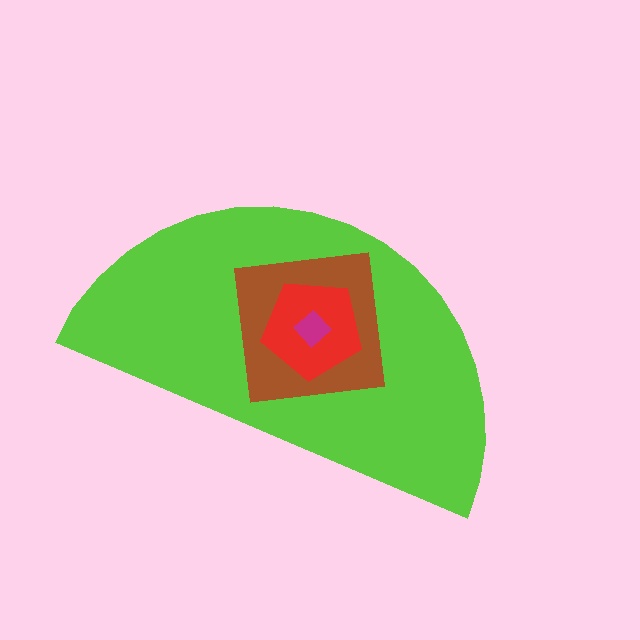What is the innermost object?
The magenta diamond.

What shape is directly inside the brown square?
The red pentagon.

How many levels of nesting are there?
4.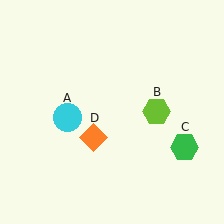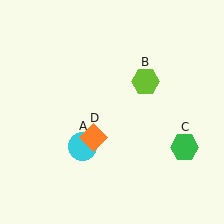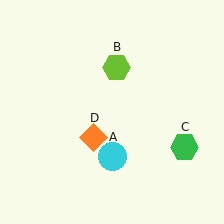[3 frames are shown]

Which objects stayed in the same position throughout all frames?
Green hexagon (object C) and orange diamond (object D) remained stationary.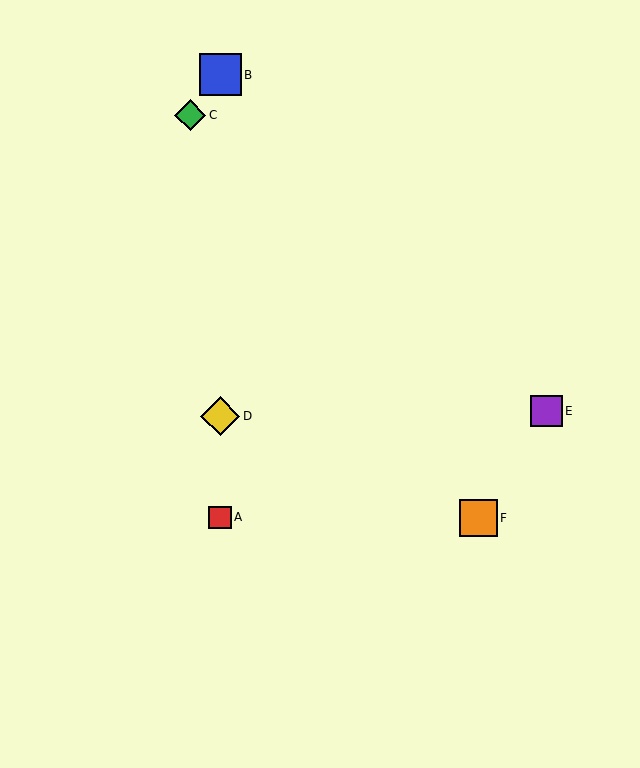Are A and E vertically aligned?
No, A is at x≈220 and E is at x≈546.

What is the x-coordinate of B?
Object B is at x≈220.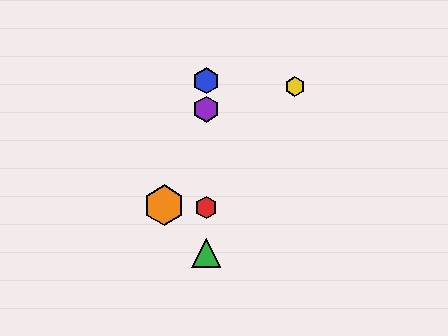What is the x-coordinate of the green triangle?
The green triangle is at x≈206.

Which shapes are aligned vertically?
The red hexagon, the blue hexagon, the green triangle, the purple hexagon are aligned vertically.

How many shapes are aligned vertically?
4 shapes (the red hexagon, the blue hexagon, the green triangle, the purple hexagon) are aligned vertically.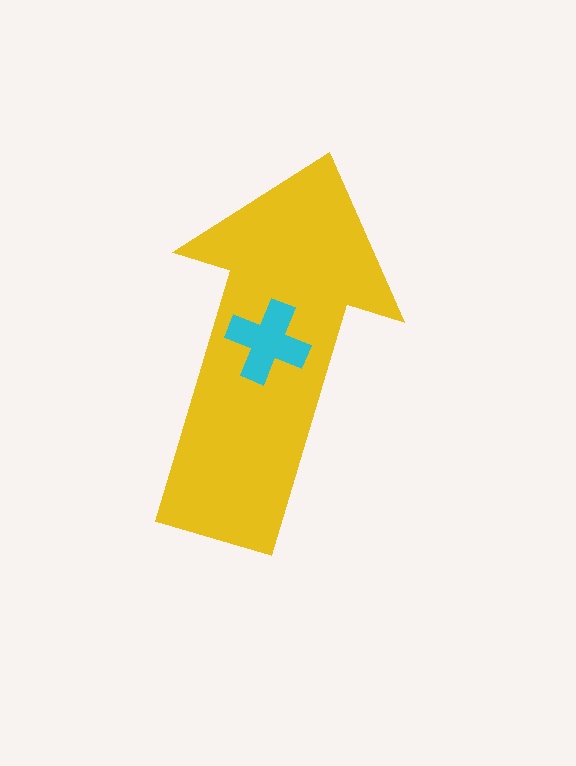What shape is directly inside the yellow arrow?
The cyan cross.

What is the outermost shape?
The yellow arrow.